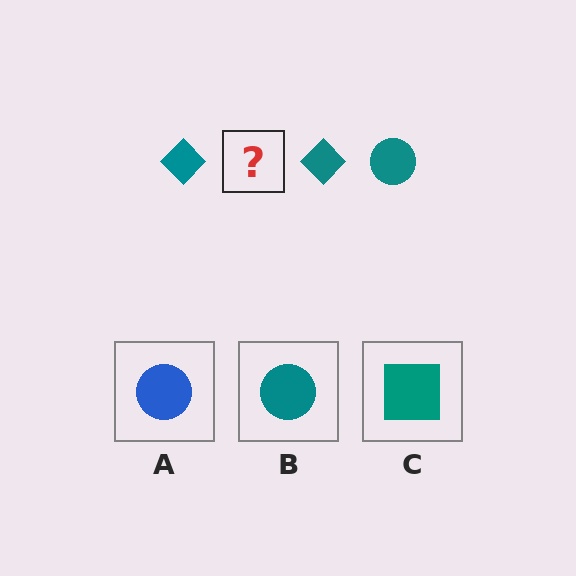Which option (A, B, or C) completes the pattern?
B.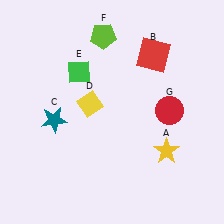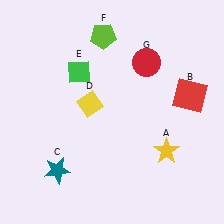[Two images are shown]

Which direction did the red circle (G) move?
The red circle (G) moved up.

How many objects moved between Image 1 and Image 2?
3 objects moved between the two images.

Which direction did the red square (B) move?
The red square (B) moved down.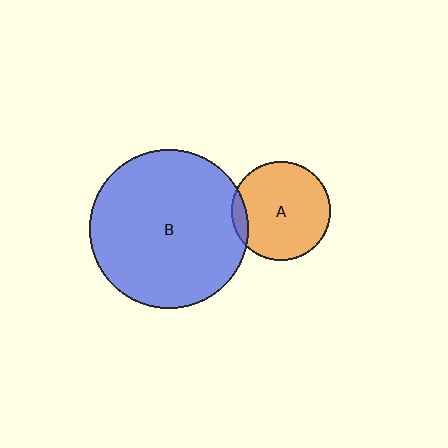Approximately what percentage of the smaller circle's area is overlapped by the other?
Approximately 10%.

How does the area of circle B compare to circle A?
Approximately 2.6 times.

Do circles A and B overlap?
Yes.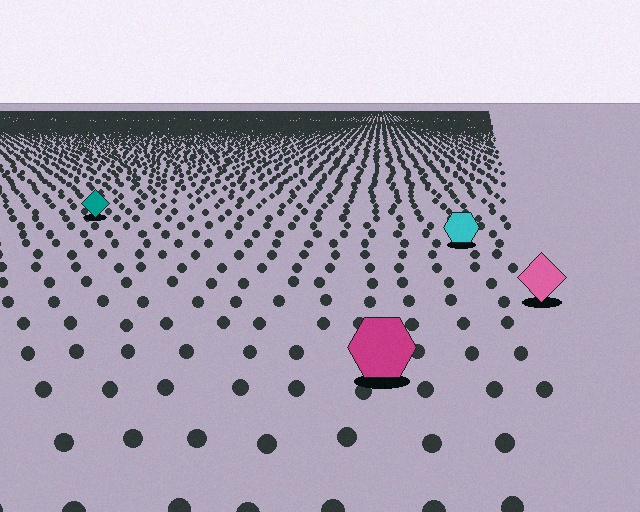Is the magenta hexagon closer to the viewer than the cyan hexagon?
Yes. The magenta hexagon is closer — you can tell from the texture gradient: the ground texture is coarser near it.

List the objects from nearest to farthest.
From nearest to farthest: the magenta hexagon, the pink diamond, the cyan hexagon, the teal diamond.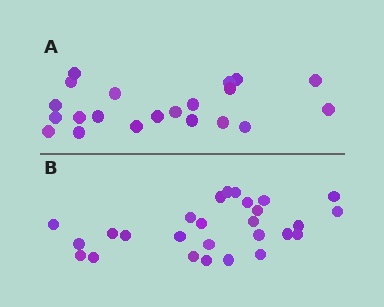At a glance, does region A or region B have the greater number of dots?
Region B (the bottom region) has more dots.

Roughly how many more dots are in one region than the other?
Region B has about 6 more dots than region A.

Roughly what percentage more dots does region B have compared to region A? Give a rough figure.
About 30% more.